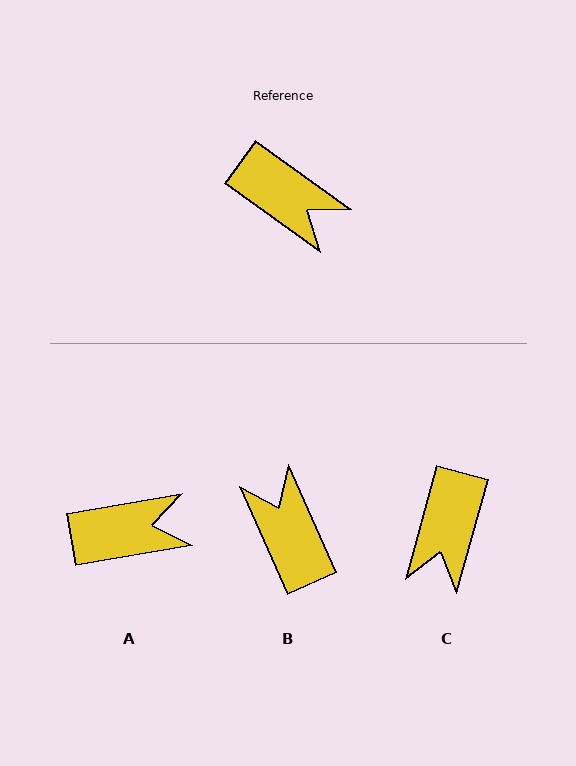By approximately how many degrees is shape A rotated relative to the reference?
Approximately 46 degrees counter-clockwise.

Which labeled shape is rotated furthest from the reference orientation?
B, about 150 degrees away.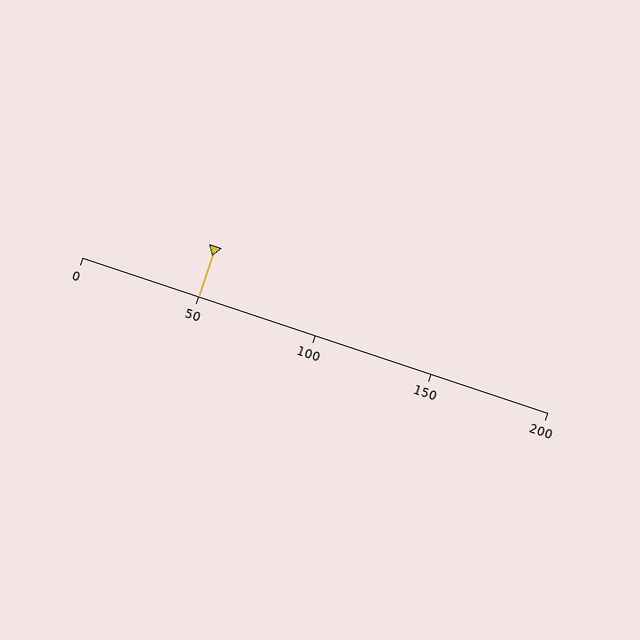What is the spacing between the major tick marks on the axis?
The major ticks are spaced 50 apart.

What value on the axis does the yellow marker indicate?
The marker indicates approximately 50.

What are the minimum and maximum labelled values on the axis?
The axis runs from 0 to 200.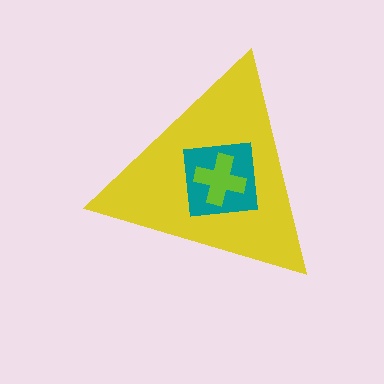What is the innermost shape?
The lime cross.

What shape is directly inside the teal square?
The lime cross.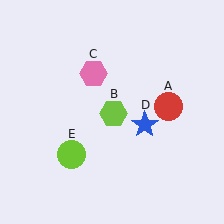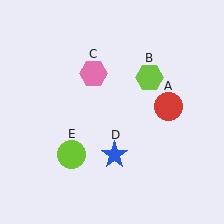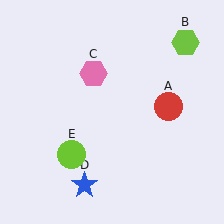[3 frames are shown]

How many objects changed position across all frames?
2 objects changed position: lime hexagon (object B), blue star (object D).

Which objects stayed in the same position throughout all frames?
Red circle (object A) and pink hexagon (object C) and lime circle (object E) remained stationary.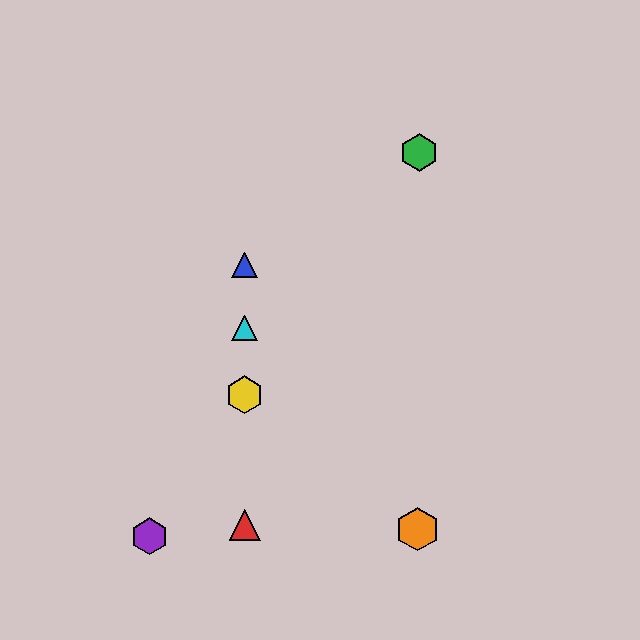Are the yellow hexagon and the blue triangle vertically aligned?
Yes, both are at x≈245.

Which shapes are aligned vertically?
The red triangle, the blue triangle, the yellow hexagon, the cyan triangle are aligned vertically.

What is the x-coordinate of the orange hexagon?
The orange hexagon is at x≈417.